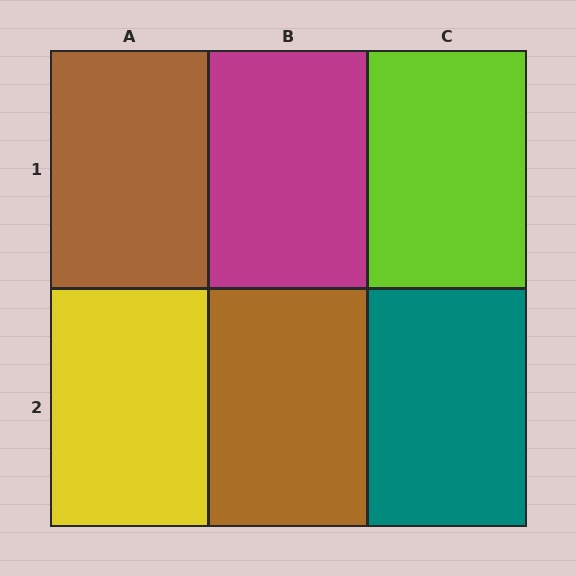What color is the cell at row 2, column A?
Yellow.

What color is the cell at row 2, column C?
Teal.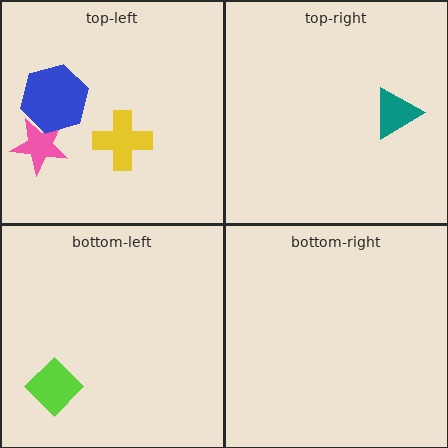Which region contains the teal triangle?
The top-right region.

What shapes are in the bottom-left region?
The lime diamond.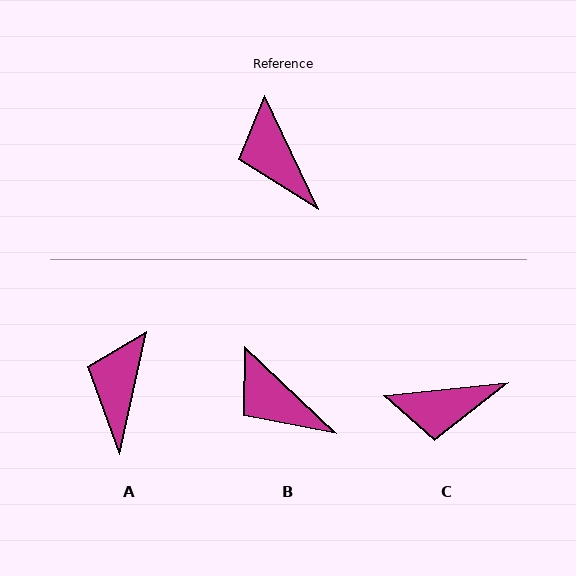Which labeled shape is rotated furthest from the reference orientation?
C, about 71 degrees away.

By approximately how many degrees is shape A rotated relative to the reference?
Approximately 38 degrees clockwise.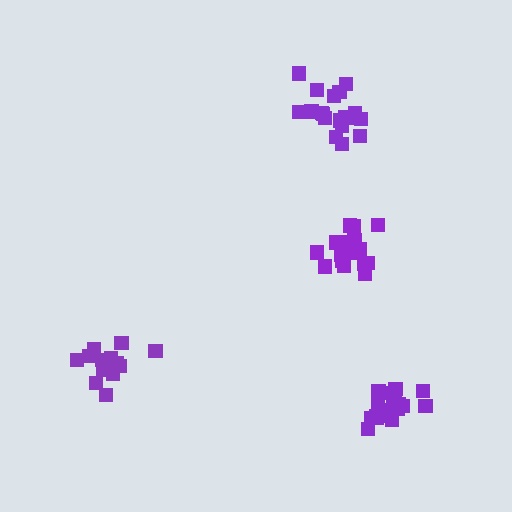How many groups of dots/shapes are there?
There are 4 groups.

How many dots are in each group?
Group 1: 16 dots, Group 2: 18 dots, Group 3: 19 dots, Group 4: 14 dots (67 total).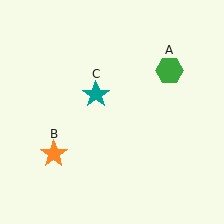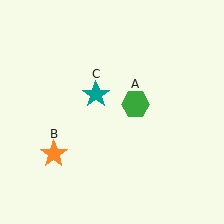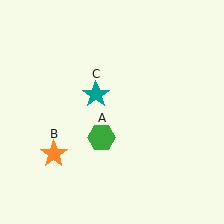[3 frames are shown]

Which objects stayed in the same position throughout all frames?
Orange star (object B) and teal star (object C) remained stationary.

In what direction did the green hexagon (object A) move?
The green hexagon (object A) moved down and to the left.